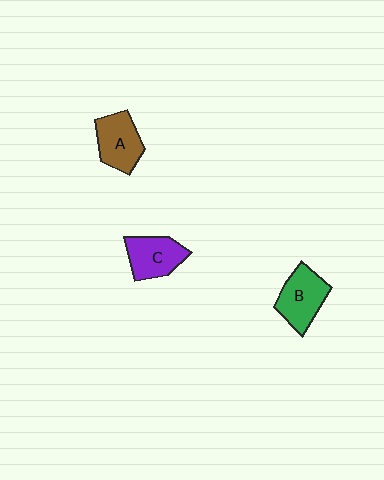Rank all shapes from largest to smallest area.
From largest to smallest: B (green), A (brown), C (purple).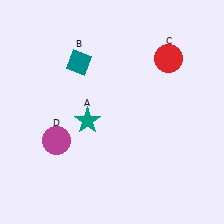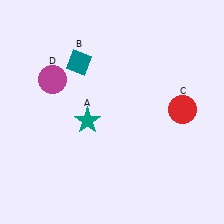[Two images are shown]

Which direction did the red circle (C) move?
The red circle (C) moved down.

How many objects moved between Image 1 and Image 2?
2 objects moved between the two images.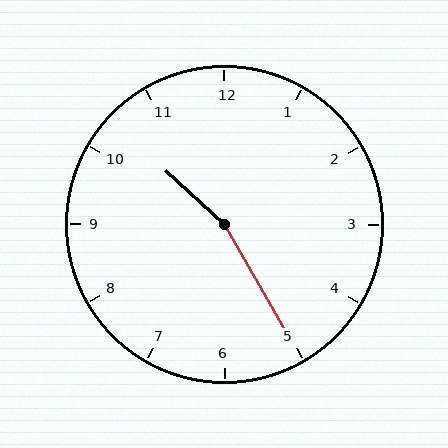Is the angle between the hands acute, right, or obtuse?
It is obtuse.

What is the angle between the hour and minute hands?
Approximately 162 degrees.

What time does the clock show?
10:25.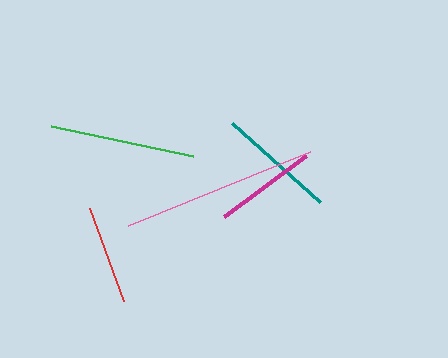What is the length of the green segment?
The green segment is approximately 145 pixels long.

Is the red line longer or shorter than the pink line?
The pink line is longer than the red line.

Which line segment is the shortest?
The red line is the shortest at approximately 99 pixels.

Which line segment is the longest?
The pink line is the longest at approximately 197 pixels.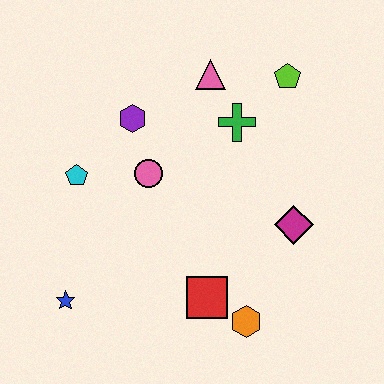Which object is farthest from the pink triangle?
The blue star is farthest from the pink triangle.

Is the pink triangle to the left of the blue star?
No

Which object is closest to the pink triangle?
The green cross is closest to the pink triangle.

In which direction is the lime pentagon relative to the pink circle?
The lime pentagon is to the right of the pink circle.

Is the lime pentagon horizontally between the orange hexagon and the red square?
No